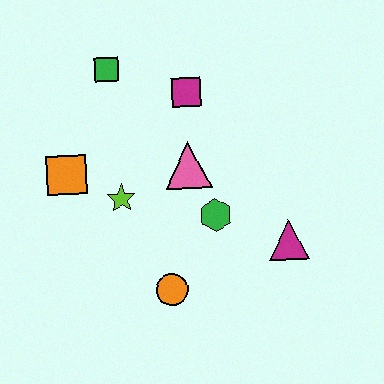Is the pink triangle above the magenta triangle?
Yes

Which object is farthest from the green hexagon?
The green square is farthest from the green hexagon.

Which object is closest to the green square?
The magenta square is closest to the green square.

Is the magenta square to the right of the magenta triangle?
No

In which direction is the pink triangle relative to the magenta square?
The pink triangle is below the magenta square.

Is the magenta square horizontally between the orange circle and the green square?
No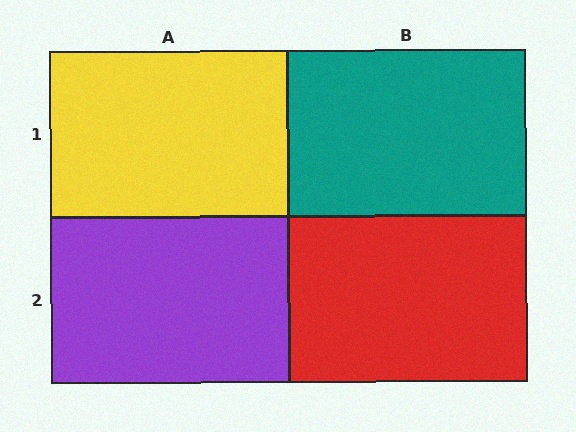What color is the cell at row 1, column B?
Teal.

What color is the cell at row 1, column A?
Yellow.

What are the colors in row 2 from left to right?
Purple, red.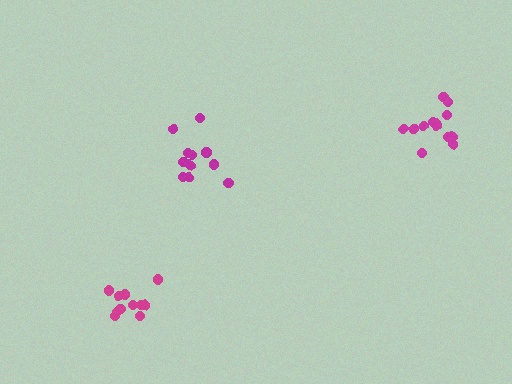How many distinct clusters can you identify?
There are 3 distinct clusters.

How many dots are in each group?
Group 1: 13 dots, Group 2: 11 dots, Group 3: 13 dots (37 total).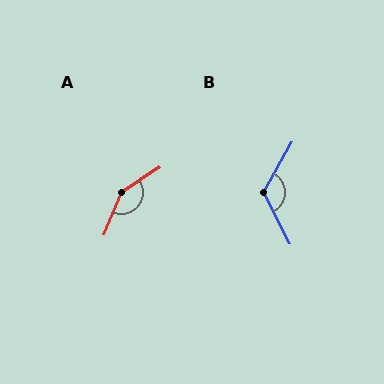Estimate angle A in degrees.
Approximately 145 degrees.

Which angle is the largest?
A, at approximately 145 degrees.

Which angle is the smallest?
B, at approximately 124 degrees.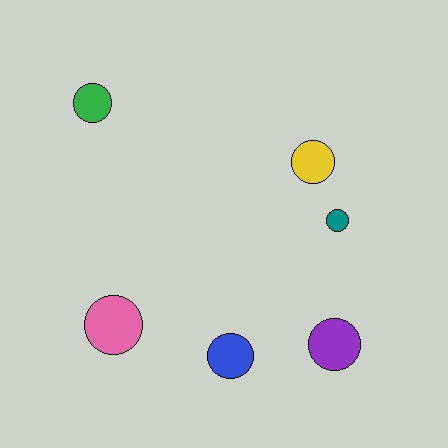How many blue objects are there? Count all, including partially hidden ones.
There is 1 blue object.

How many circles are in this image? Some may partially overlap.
There are 6 circles.